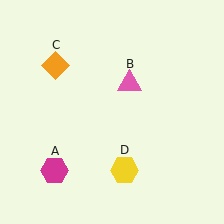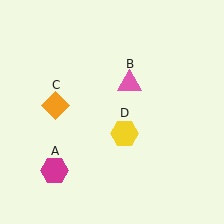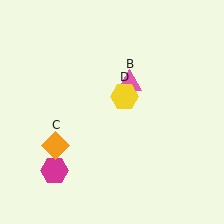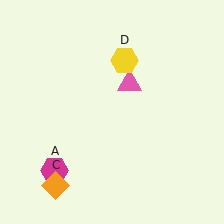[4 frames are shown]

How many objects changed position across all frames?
2 objects changed position: orange diamond (object C), yellow hexagon (object D).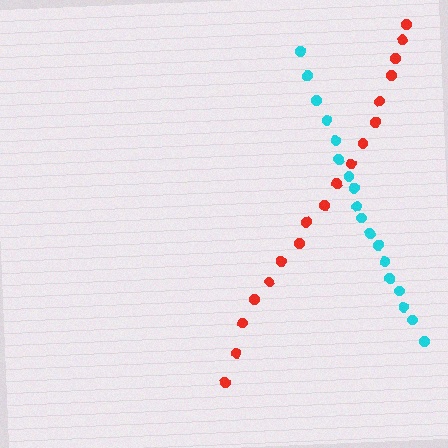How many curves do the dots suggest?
There are 2 distinct paths.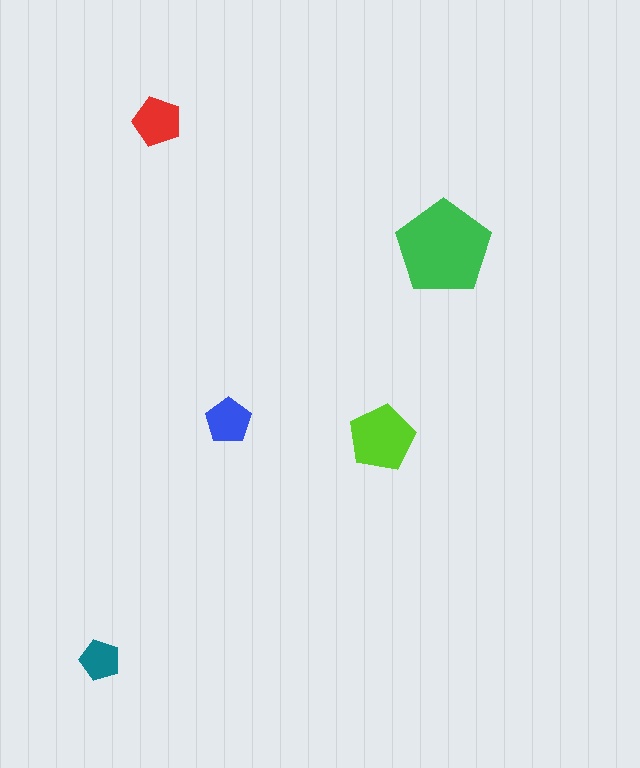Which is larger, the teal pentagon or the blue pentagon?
The blue one.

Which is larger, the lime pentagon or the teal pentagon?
The lime one.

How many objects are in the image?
There are 5 objects in the image.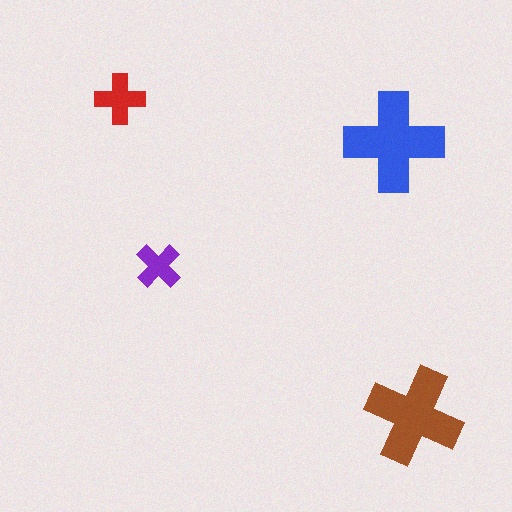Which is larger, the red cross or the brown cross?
The brown one.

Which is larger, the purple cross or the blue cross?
The blue one.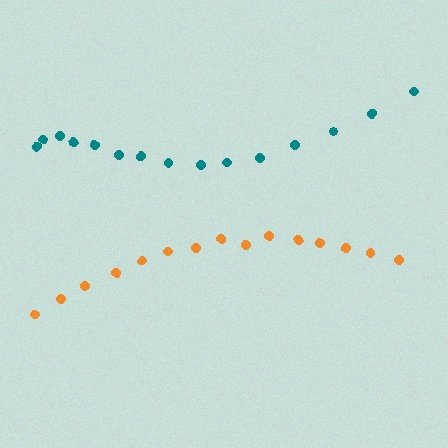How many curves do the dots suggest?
There are 2 distinct paths.